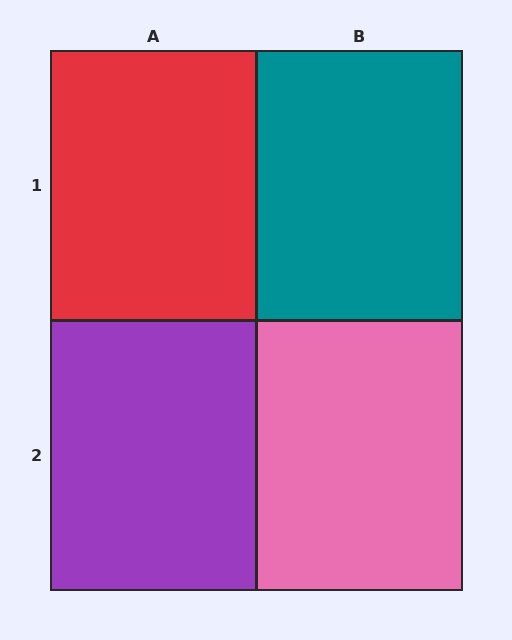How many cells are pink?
1 cell is pink.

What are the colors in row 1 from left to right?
Red, teal.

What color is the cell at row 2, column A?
Purple.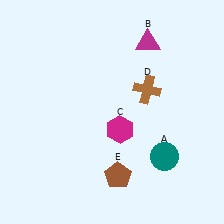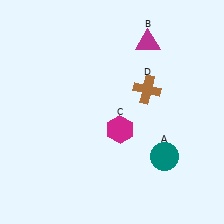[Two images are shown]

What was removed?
The brown pentagon (E) was removed in Image 2.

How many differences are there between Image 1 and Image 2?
There is 1 difference between the two images.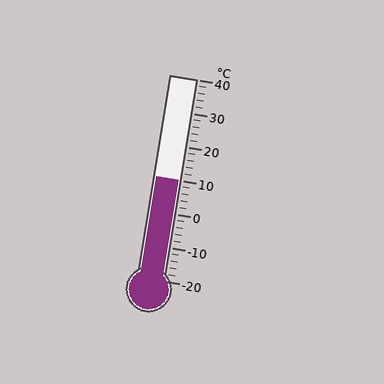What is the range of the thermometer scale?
The thermometer scale ranges from -20°C to 40°C.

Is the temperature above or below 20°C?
The temperature is below 20°C.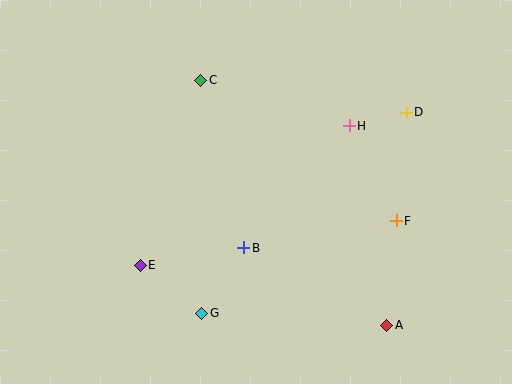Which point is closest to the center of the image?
Point B at (244, 248) is closest to the center.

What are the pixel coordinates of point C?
Point C is at (201, 80).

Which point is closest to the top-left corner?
Point C is closest to the top-left corner.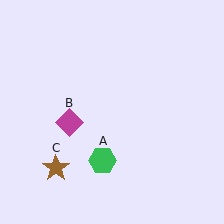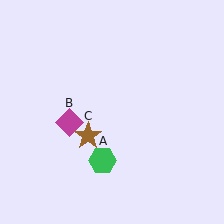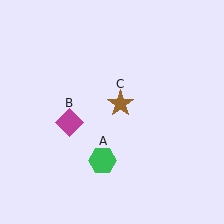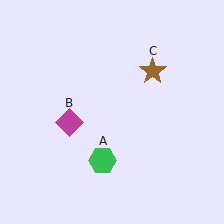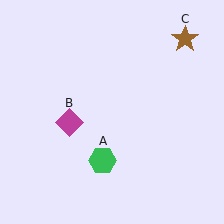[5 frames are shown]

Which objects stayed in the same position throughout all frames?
Green hexagon (object A) and magenta diamond (object B) remained stationary.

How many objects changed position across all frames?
1 object changed position: brown star (object C).